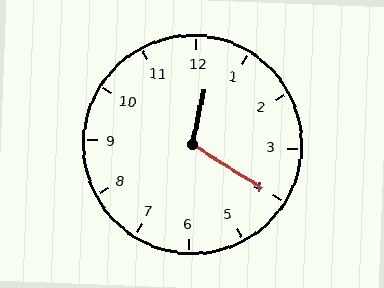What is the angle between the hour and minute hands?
Approximately 110 degrees.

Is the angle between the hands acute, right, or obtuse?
It is obtuse.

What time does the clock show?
12:20.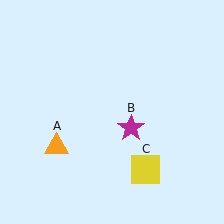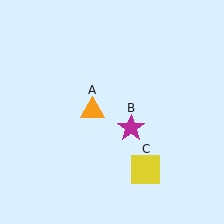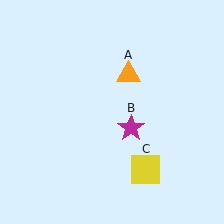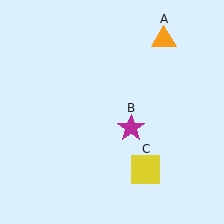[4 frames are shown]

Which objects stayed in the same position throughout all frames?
Magenta star (object B) and yellow square (object C) remained stationary.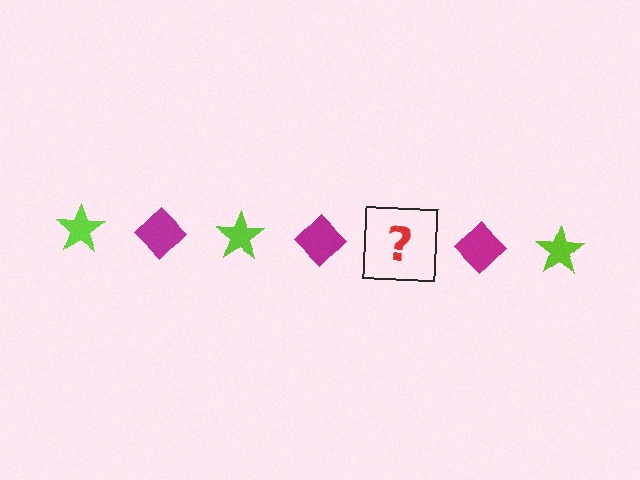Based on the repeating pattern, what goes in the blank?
The blank should be a lime star.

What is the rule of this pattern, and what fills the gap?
The rule is that the pattern alternates between lime star and magenta diamond. The gap should be filled with a lime star.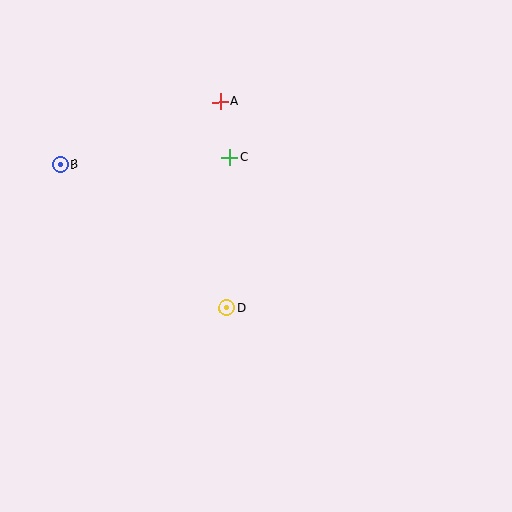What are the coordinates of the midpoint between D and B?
The midpoint between D and B is at (143, 236).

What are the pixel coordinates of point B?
Point B is at (60, 164).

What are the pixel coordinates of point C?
Point C is at (229, 158).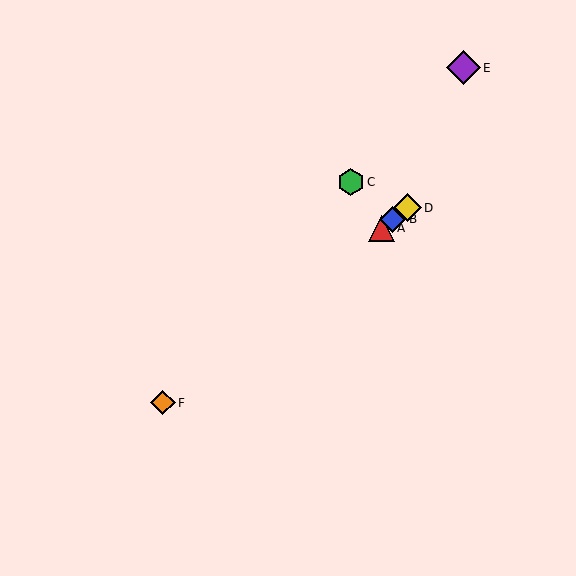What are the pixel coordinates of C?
Object C is at (351, 182).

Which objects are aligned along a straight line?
Objects A, B, D, F are aligned along a straight line.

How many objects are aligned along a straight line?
4 objects (A, B, D, F) are aligned along a straight line.